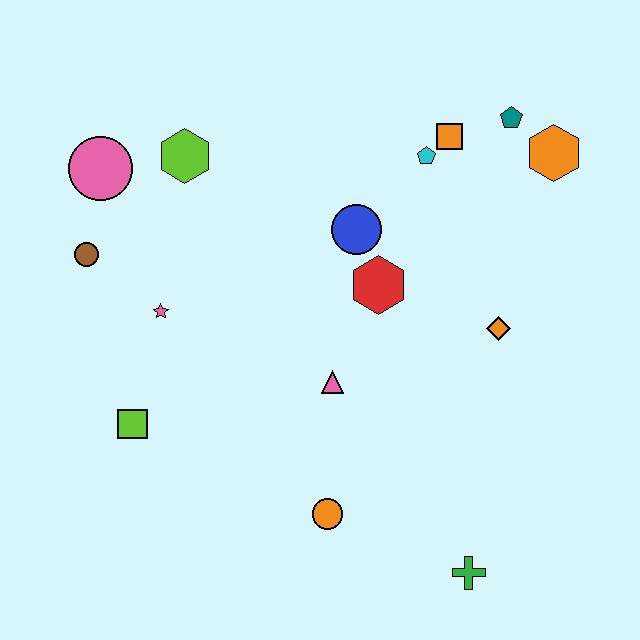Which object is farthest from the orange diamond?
The pink circle is farthest from the orange diamond.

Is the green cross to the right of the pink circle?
Yes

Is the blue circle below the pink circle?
Yes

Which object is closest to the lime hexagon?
The pink circle is closest to the lime hexagon.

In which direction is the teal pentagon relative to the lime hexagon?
The teal pentagon is to the right of the lime hexagon.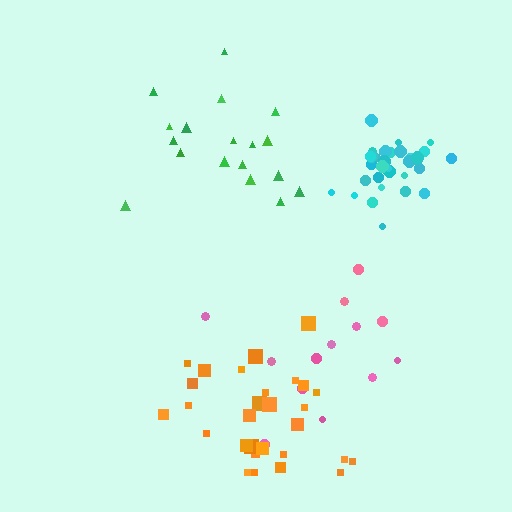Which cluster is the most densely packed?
Cyan.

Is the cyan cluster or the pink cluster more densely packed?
Cyan.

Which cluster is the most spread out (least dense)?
Pink.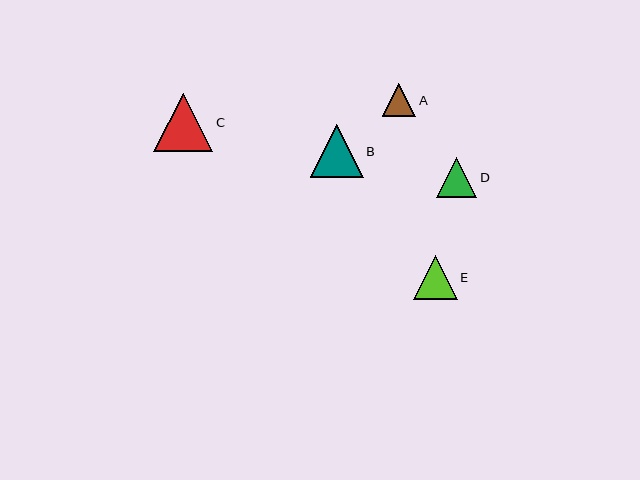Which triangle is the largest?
Triangle C is the largest with a size of approximately 59 pixels.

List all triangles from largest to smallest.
From largest to smallest: C, B, E, D, A.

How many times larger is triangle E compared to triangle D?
Triangle E is approximately 1.1 times the size of triangle D.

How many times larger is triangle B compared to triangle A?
Triangle B is approximately 1.6 times the size of triangle A.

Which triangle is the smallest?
Triangle A is the smallest with a size of approximately 33 pixels.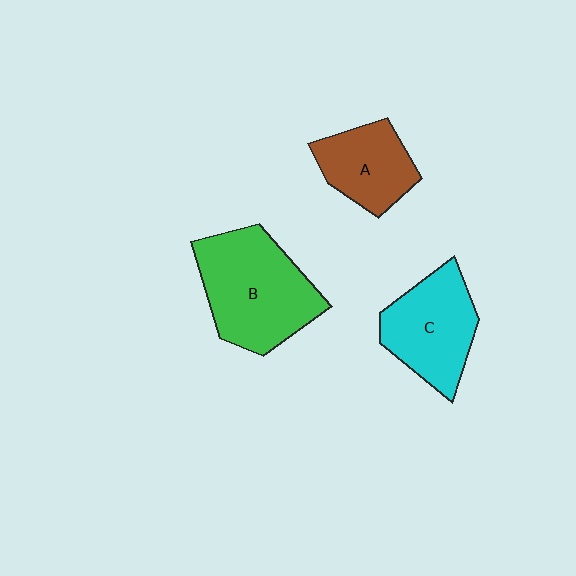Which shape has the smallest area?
Shape A (brown).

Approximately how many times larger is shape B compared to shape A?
Approximately 1.7 times.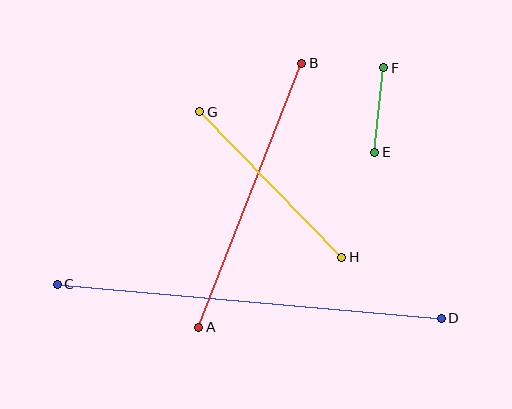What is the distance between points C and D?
The distance is approximately 385 pixels.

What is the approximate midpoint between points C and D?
The midpoint is at approximately (249, 301) pixels.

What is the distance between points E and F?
The distance is approximately 85 pixels.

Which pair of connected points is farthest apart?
Points C and D are farthest apart.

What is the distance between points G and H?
The distance is approximately 203 pixels.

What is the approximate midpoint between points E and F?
The midpoint is at approximately (379, 110) pixels.